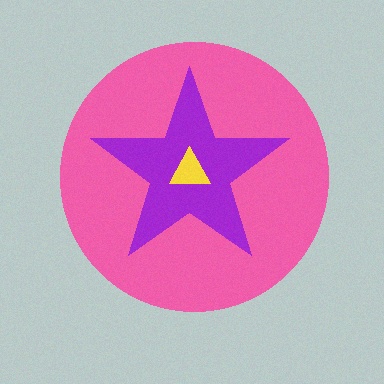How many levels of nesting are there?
3.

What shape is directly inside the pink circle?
The purple star.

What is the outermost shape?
The pink circle.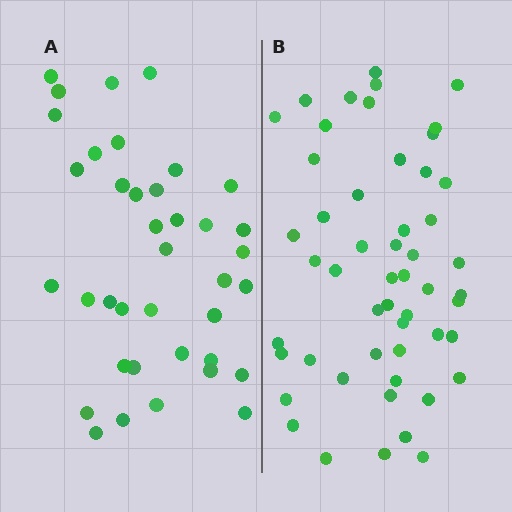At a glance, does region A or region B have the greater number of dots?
Region B (the right region) has more dots.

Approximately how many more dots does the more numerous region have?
Region B has approximately 15 more dots than region A.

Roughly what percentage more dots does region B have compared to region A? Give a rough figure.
About 35% more.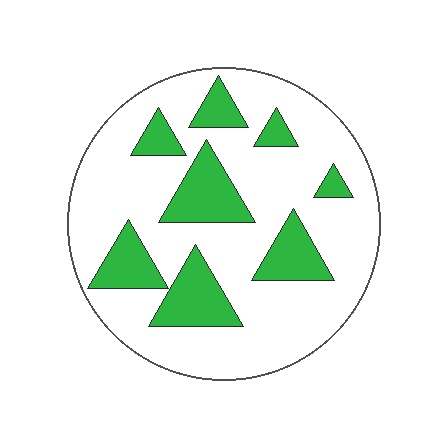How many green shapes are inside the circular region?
8.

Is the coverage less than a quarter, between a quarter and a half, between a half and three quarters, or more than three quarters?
Less than a quarter.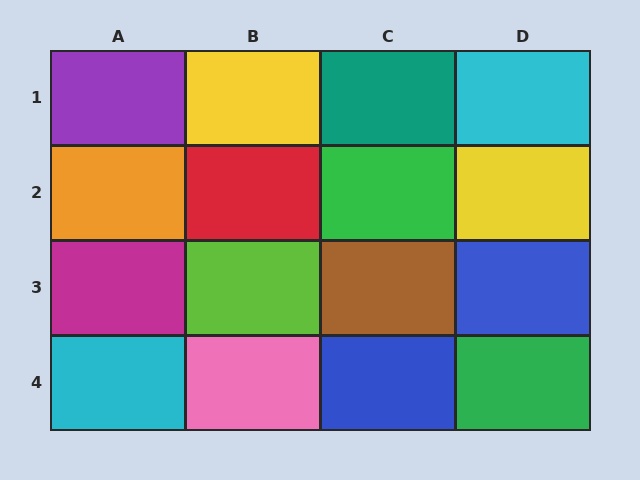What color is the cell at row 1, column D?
Cyan.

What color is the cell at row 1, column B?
Yellow.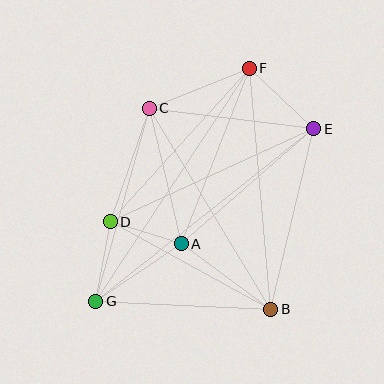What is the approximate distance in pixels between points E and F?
The distance between E and F is approximately 89 pixels.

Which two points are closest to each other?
Points A and D are closest to each other.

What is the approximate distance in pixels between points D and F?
The distance between D and F is approximately 207 pixels.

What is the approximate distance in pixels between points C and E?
The distance between C and E is approximately 166 pixels.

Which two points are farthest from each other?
Points F and G are farthest from each other.